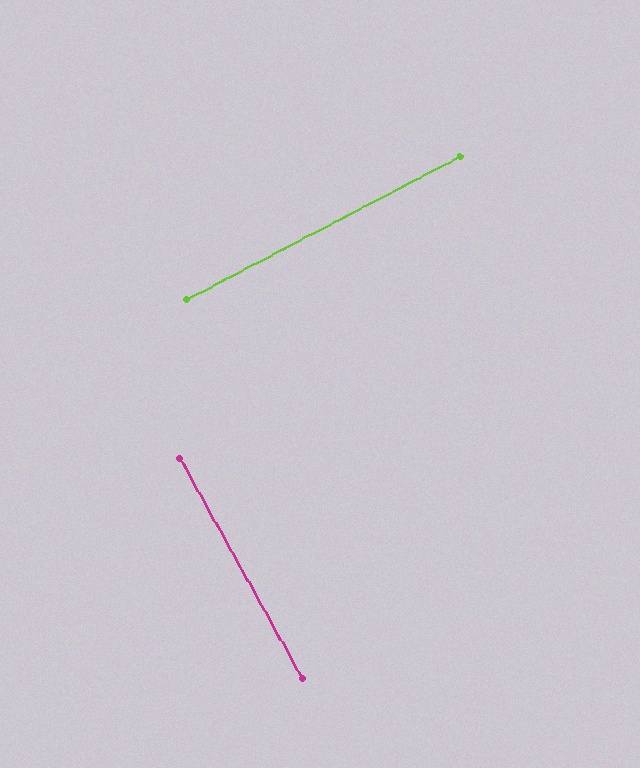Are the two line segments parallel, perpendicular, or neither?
Perpendicular — they meet at approximately 88°.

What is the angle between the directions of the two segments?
Approximately 88 degrees.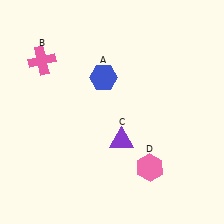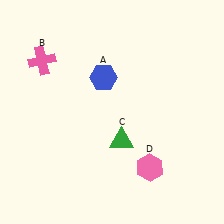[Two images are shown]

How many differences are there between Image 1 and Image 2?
There is 1 difference between the two images.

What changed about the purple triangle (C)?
In Image 1, C is purple. In Image 2, it changed to green.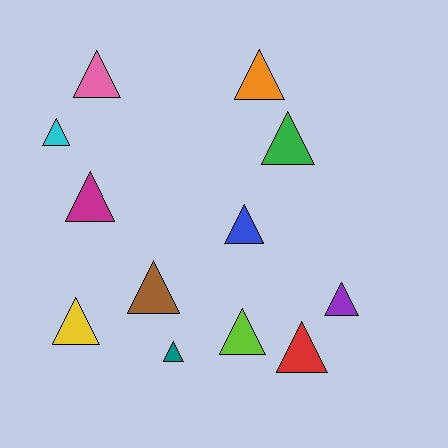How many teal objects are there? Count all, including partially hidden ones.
There is 1 teal object.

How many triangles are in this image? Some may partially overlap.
There are 12 triangles.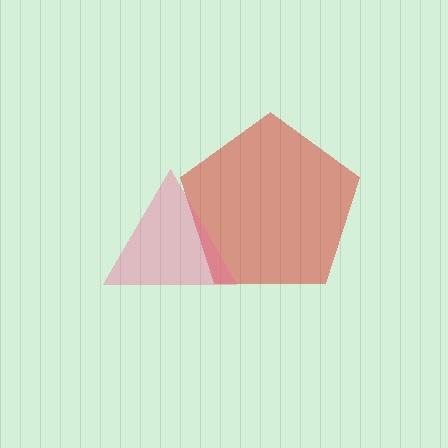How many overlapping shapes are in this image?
There are 2 overlapping shapes in the image.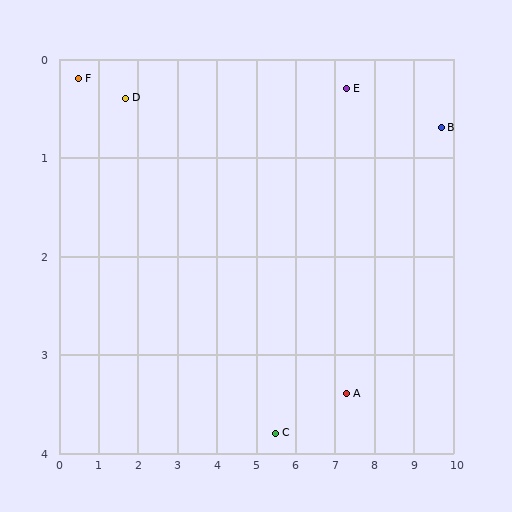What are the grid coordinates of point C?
Point C is at approximately (5.5, 3.8).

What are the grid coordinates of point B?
Point B is at approximately (9.7, 0.7).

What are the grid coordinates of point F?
Point F is at approximately (0.5, 0.2).